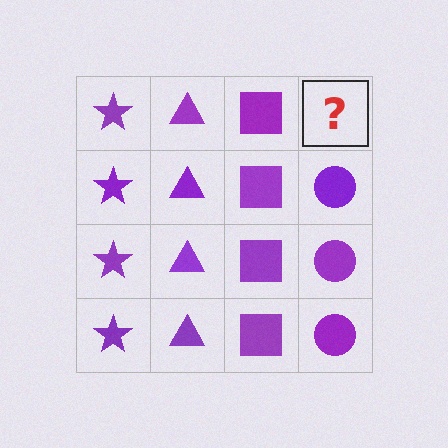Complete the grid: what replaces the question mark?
The question mark should be replaced with a purple circle.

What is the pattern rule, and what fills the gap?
The rule is that each column has a consistent shape. The gap should be filled with a purple circle.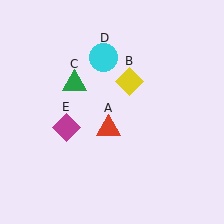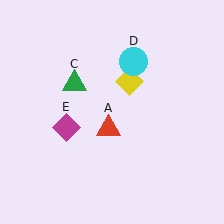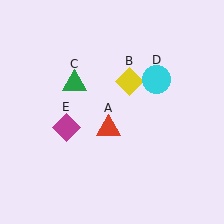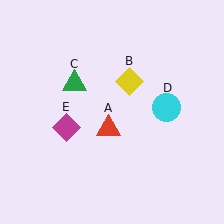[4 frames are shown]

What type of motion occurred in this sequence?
The cyan circle (object D) rotated clockwise around the center of the scene.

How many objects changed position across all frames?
1 object changed position: cyan circle (object D).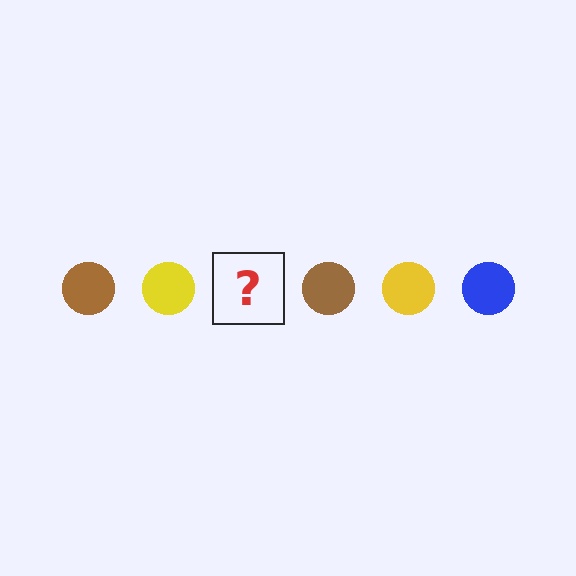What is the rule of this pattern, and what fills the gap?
The rule is that the pattern cycles through brown, yellow, blue circles. The gap should be filled with a blue circle.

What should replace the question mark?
The question mark should be replaced with a blue circle.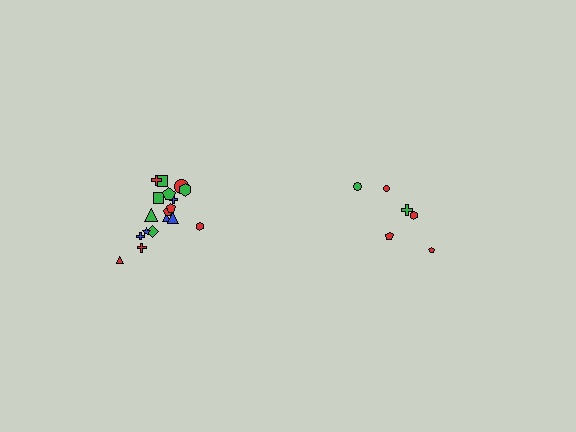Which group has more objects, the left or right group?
The left group.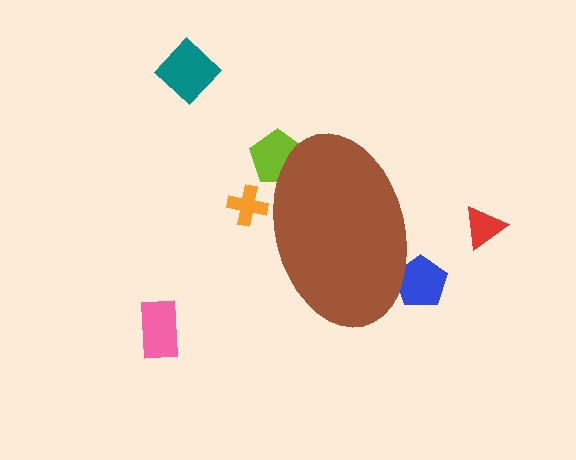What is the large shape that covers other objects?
A brown ellipse.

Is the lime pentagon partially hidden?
Yes, the lime pentagon is partially hidden behind the brown ellipse.